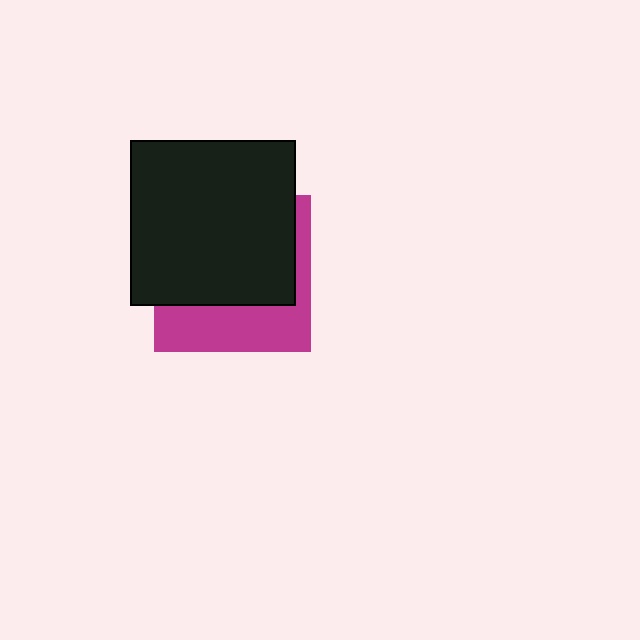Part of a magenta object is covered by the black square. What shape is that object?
It is a square.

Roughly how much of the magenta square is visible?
A small part of it is visible (roughly 37%).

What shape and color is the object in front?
The object in front is a black square.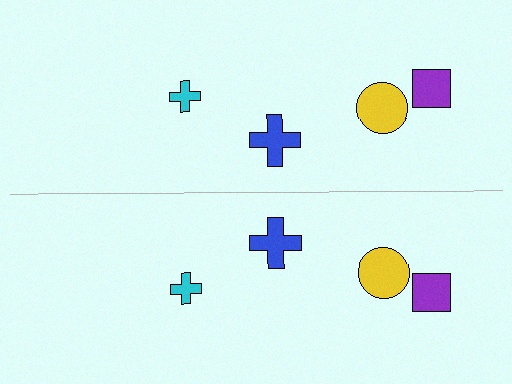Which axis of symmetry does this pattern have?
The pattern has a horizontal axis of symmetry running through the center of the image.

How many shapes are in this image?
There are 8 shapes in this image.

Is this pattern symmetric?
Yes, this pattern has bilateral (reflection) symmetry.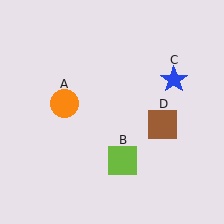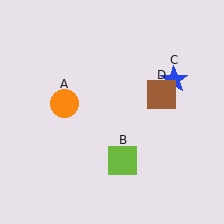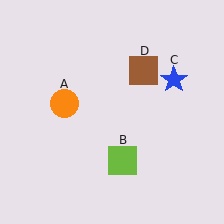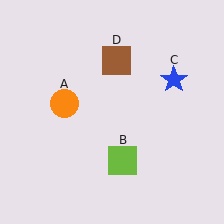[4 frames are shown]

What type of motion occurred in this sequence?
The brown square (object D) rotated counterclockwise around the center of the scene.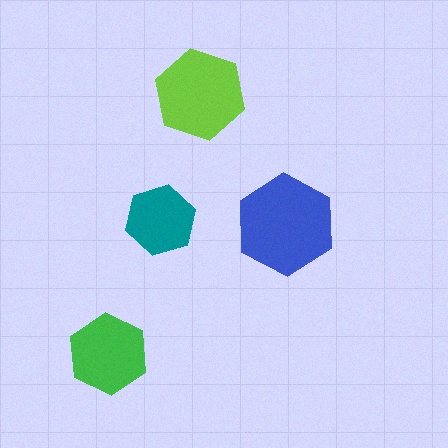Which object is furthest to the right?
The blue hexagon is rightmost.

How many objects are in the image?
There are 4 objects in the image.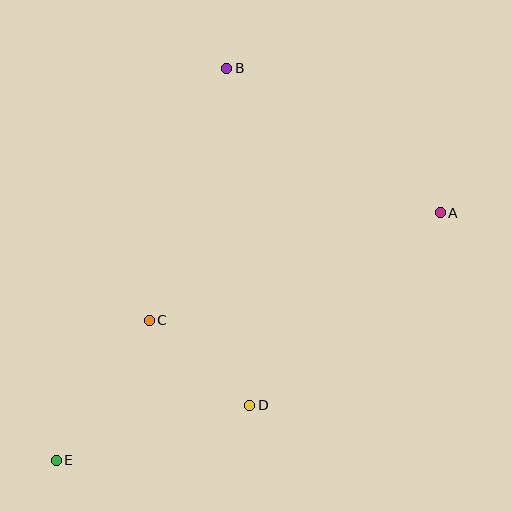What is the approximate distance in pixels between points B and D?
The distance between B and D is approximately 338 pixels.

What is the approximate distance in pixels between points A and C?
The distance between A and C is approximately 310 pixels.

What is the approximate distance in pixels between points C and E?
The distance between C and E is approximately 168 pixels.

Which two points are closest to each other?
Points C and D are closest to each other.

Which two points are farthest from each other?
Points A and E are farthest from each other.